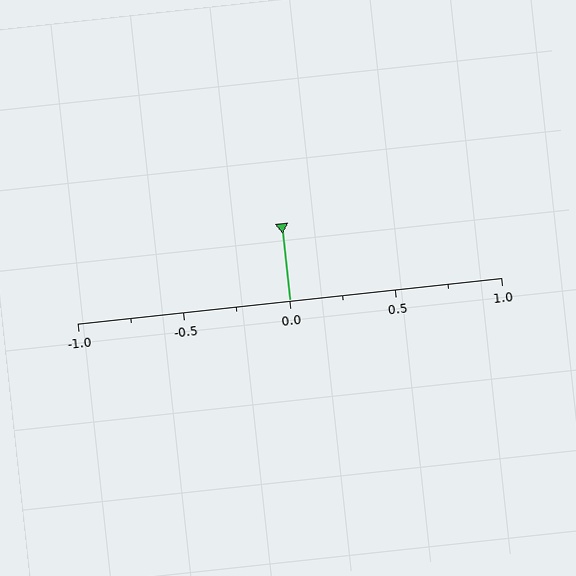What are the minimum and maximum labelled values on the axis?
The axis runs from -1.0 to 1.0.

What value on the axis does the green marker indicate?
The marker indicates approximately 0.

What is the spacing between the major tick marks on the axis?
The major ticks are spaced 0.5 apart.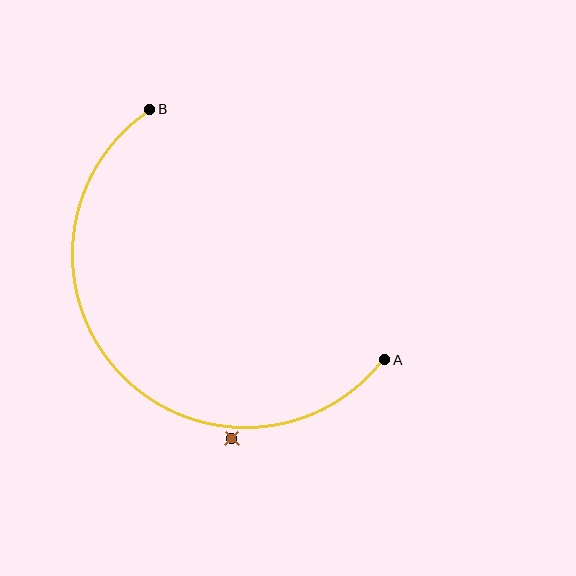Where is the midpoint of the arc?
The arc midpoint is the point on the curve farthest from the straight line joining A and B. It sits below and to the left of that line.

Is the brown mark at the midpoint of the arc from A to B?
No — the brown mark does not lie on the arc at all. It sits slightly outside the curve.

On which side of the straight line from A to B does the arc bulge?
The arc bulges below and to the left of the straight line connecting A and B.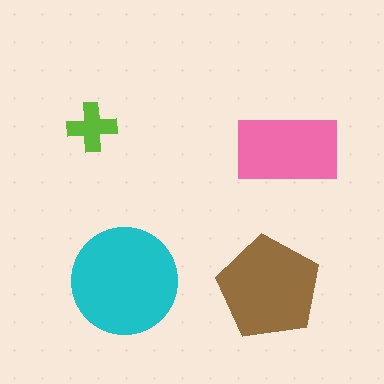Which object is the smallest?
The lime cross.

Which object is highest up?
The lime cross is topmost.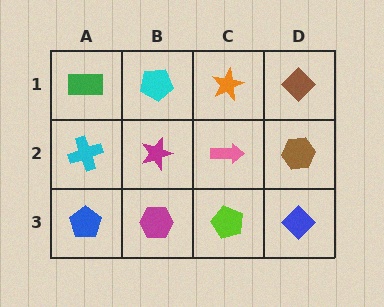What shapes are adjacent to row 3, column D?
A brown hexagon (row 2, column D), a lime pentagon (row 3, column C).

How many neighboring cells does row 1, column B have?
3.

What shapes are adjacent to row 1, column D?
A brown hexagon (row 2, column D), an orange star (row 1, column C).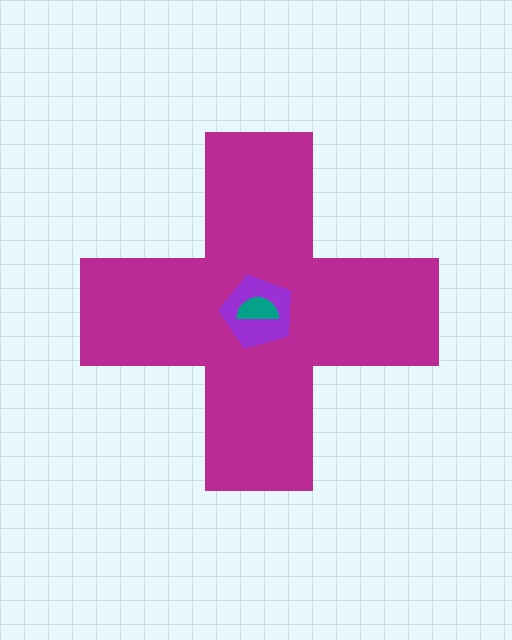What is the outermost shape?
The magenta cross.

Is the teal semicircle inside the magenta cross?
Yes.